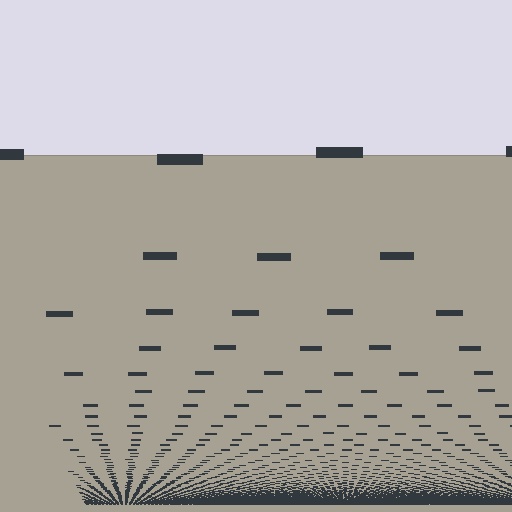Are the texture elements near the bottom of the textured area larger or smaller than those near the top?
Smaller. The gradient is inverted — elements near the bottom are smaller and denser.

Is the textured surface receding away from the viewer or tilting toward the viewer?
The surface appears to tilt toward the viewer. Texture elements get larger and sparser toward the top.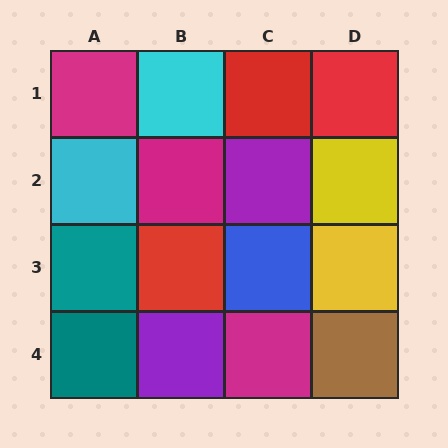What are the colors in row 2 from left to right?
Cyan, magenta, purple, yellow.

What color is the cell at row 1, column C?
Red.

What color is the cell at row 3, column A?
Teal.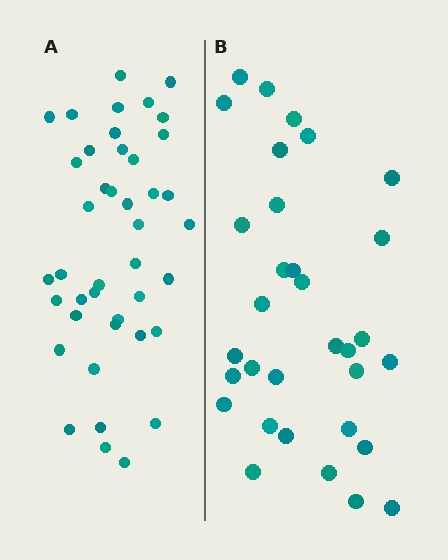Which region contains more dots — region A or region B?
Region A (the left region) has more dots.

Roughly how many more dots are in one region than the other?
Region A has roughly 10 or so more dots than region B.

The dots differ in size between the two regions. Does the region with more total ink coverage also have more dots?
No. Region B has more total ink coverage because its dots are larger, but region A actually contains more individual dots. Total area can be misleading — the number of items is what matters here.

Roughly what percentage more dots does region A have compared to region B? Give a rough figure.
About 30% more.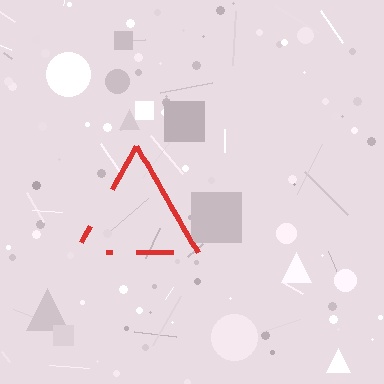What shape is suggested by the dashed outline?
The dashed outline suggests a triangle.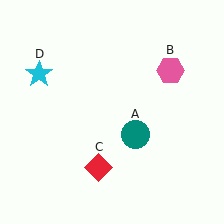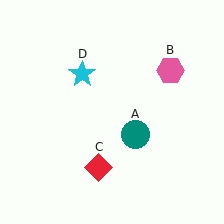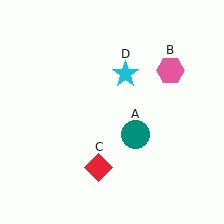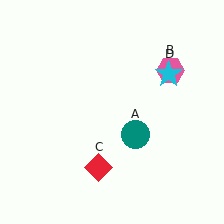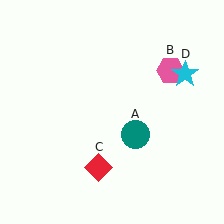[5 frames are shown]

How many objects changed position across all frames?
1 object changed position: cyan star (object D).